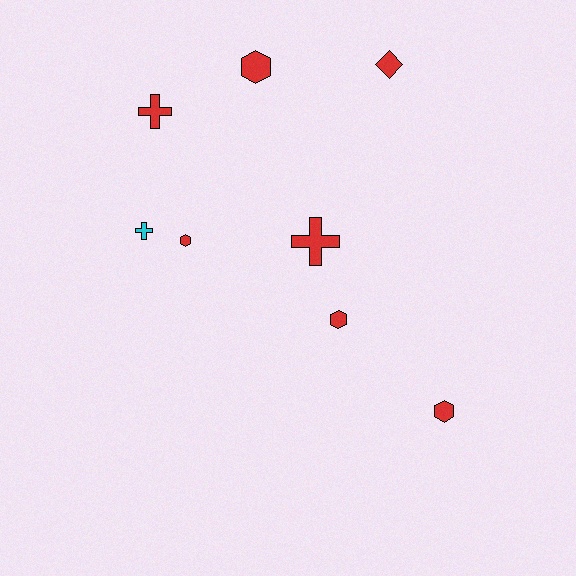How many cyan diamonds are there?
There are no cyan diamonds.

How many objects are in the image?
There are 8 objects.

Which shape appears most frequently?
Hexagon, with 4 objects.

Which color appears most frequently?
Red, with 7 objects.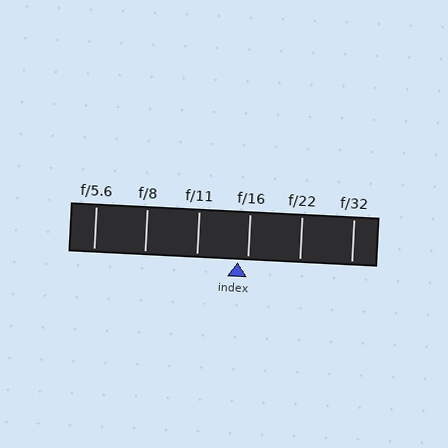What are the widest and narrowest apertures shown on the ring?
The widest aperture shown is f/5.6 and the narrowest is f/32.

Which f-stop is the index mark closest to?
The index mark is closest to f/16.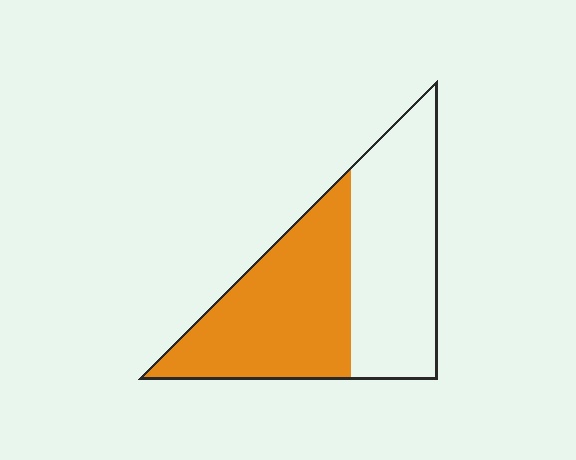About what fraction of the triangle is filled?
About one half (1/2).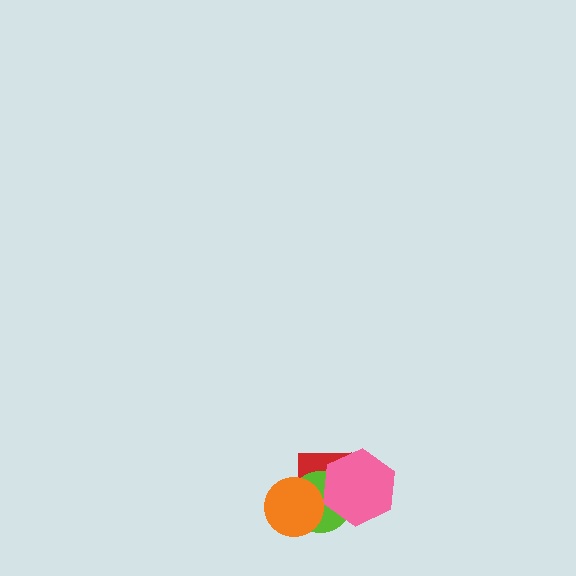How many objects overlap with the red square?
3 objects overlap with the red square.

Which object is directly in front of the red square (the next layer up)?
The lime circle is directly in front of the red square.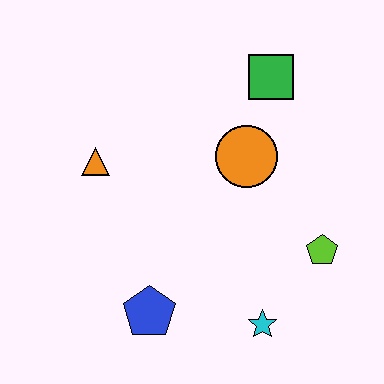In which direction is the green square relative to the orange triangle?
The green square is to the right of the orange triangle.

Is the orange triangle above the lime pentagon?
Yes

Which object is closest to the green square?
The orange circle is closest to the green square.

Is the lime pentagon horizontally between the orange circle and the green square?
No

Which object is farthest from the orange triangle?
The lime pentagon is farthest from the orange triangle.